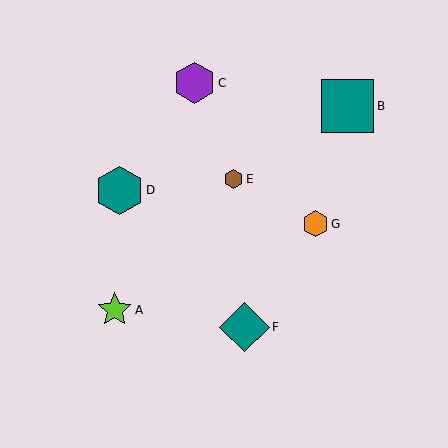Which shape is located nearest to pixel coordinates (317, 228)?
The orange hexagon (labeled G) at (315, 224) is nearest to that location.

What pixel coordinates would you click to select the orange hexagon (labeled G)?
Click at (315, 224) to select the orange hexagon G.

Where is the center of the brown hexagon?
The center of the brown hexagon is at (234, 179).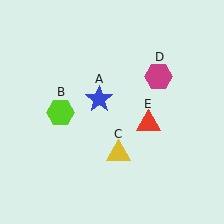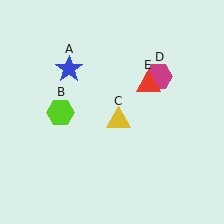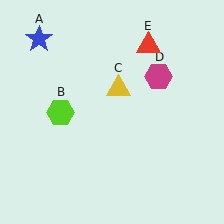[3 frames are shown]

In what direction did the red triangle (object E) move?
The red triangle (object E) moved up.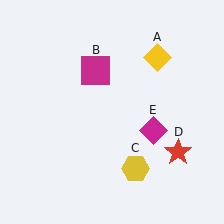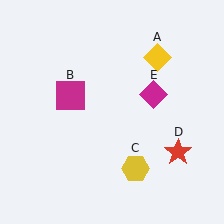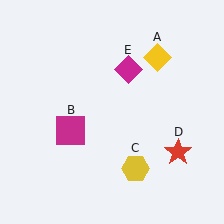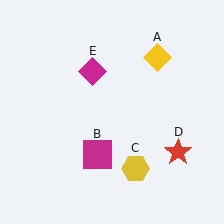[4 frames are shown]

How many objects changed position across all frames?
2 objects changed position: magenta square (object B), magenta diamond (object E).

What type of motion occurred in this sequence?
The magenta square (object B), magenta diamond (object E) rotated counterclockwise around the center of the scene.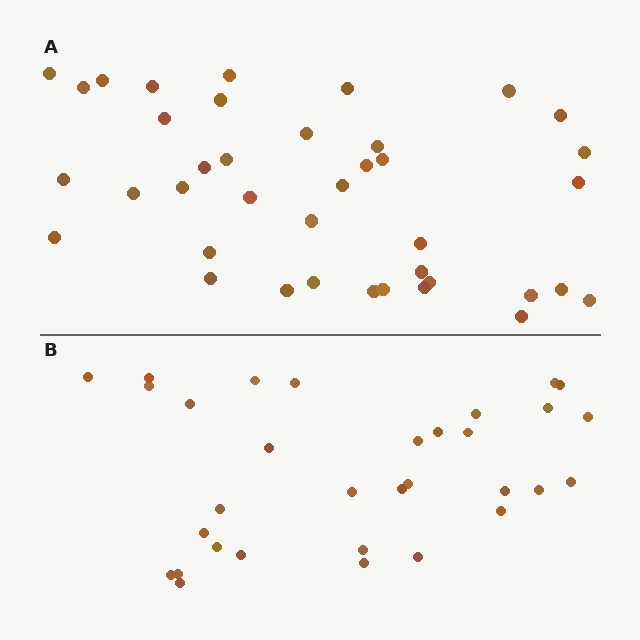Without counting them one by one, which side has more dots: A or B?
Region A (the top region) has more dots.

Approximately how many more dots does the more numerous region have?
Region A has roughly 8 or so more dots than region B.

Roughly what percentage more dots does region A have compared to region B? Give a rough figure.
About 20% more.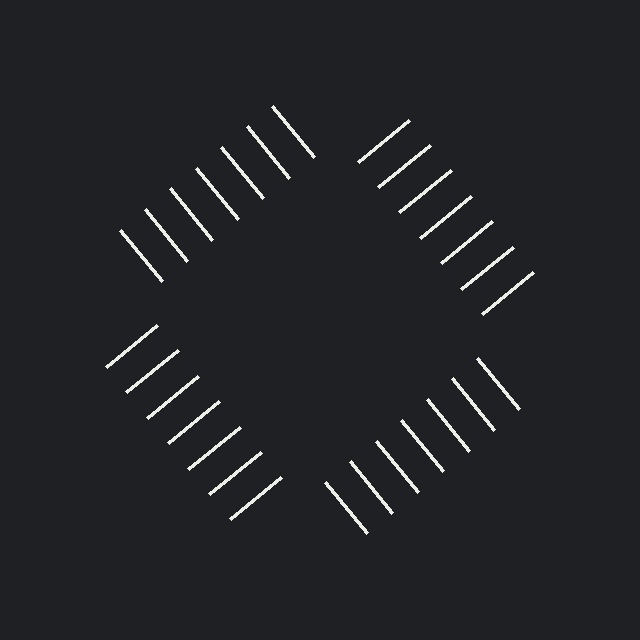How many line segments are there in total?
28 — 7 along each of the 4 edges.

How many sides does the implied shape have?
4 sides — the line-ends trace a square.